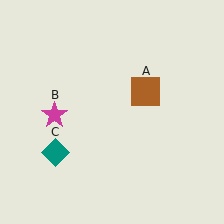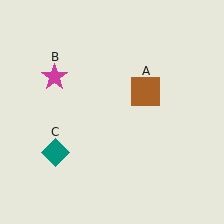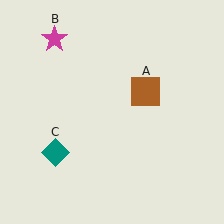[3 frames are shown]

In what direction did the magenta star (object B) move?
The magenta star (object B) moved up.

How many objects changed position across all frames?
1 object changed position: magenta star (object B).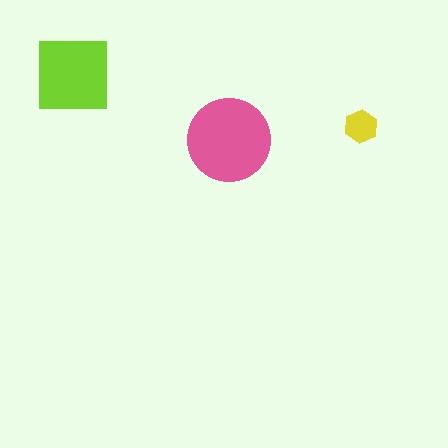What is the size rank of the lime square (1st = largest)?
2nd.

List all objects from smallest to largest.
The yellow hexagon, the lime square, the pink circle.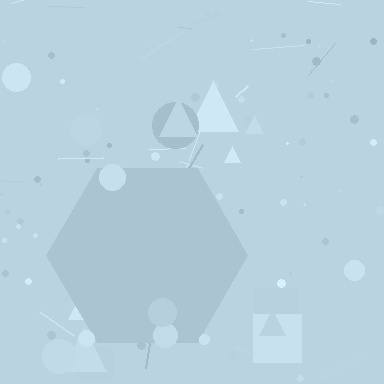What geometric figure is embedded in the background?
A hexagon is embedded in the background.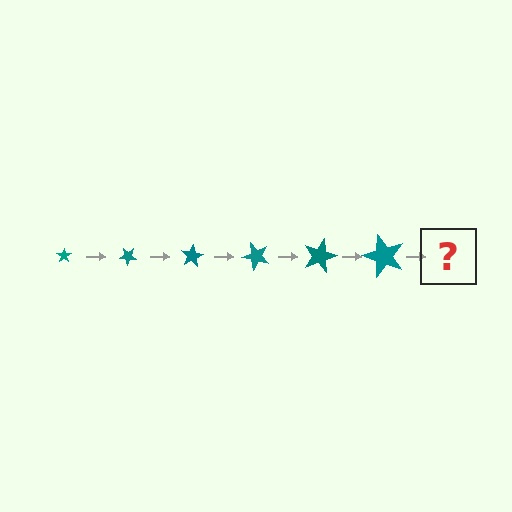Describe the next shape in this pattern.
It should be a star, larger than the previous one and rotated 240 degrees from the start.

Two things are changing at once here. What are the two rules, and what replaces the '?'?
The two rules are that the star grows larger each step and it rotates 40 degrees each step. The '?' should be a star, larger than the previous one and rotated 240 degrees from the start.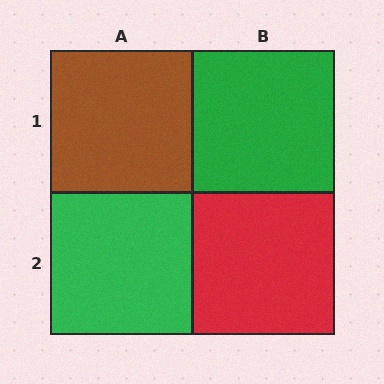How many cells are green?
2 cells are green.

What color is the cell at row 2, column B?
Red.